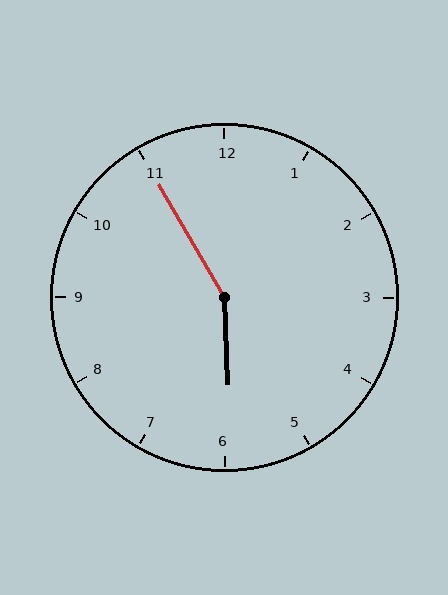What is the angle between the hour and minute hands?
Approximately 152 degrees.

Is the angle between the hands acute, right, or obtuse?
It is obtuse.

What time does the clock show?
5:55.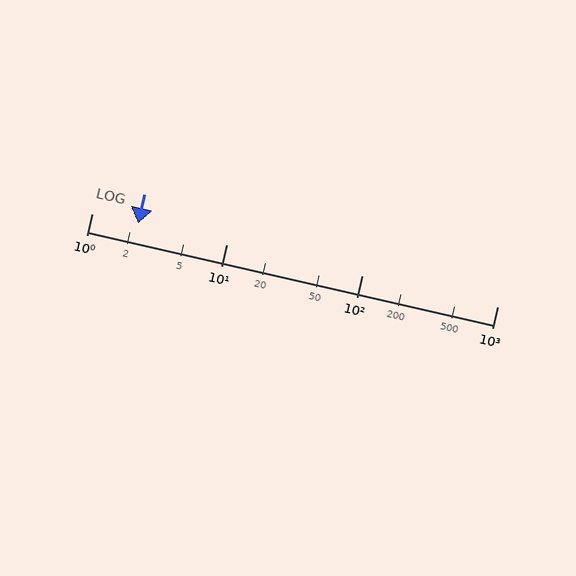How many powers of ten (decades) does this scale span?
The scale spans 3 decades, from 1 to 1000.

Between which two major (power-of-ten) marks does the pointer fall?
The pointer is between 1 and 10.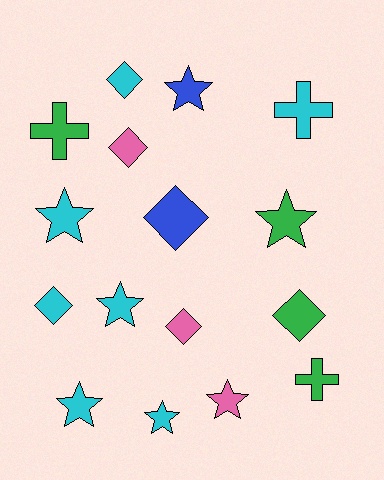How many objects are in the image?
There are 16 objects.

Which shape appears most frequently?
Star, with 7 objects.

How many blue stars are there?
There is 1 blue star.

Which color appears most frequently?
Cyan, with 7 objects.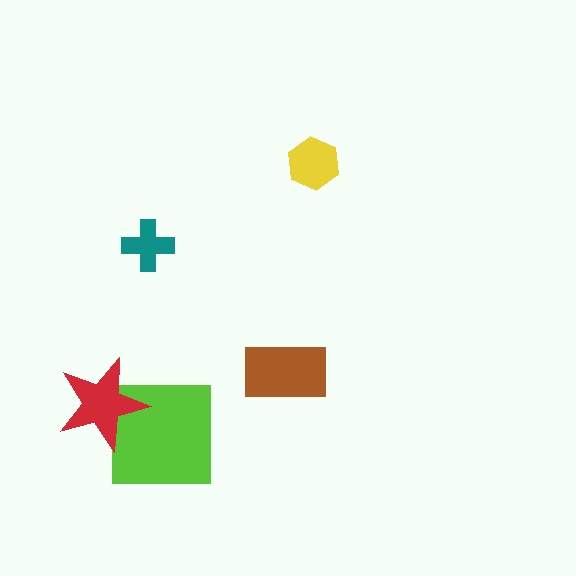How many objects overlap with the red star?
1 object overlaps with the red star.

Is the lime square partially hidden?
Yes, it is partially covered by another shape.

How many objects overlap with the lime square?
1 object overlaps with the lime square.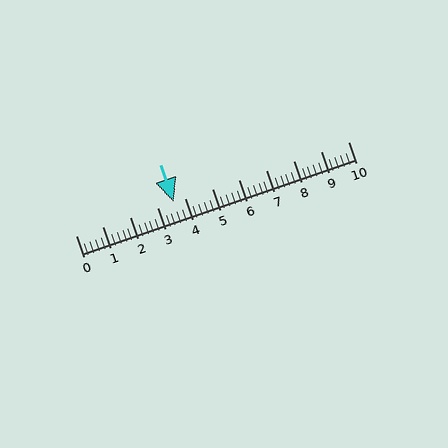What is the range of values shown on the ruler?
The ruler shows values from 0 to 10.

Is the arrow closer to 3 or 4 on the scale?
The arrow is closer to 4.